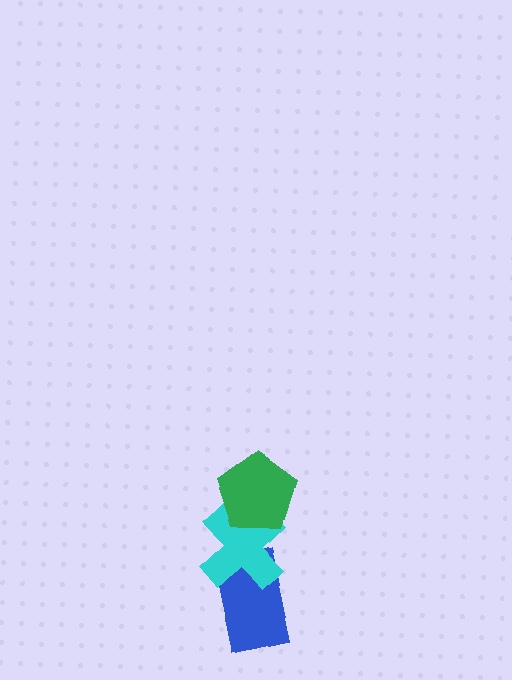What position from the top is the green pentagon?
The green pentagon is 1st from the top.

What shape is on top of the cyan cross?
The green pentagon is on top of the cyan cross.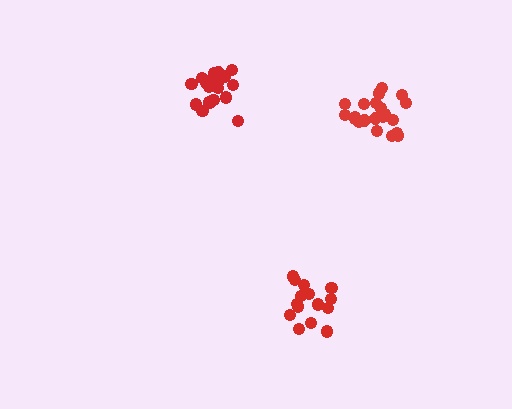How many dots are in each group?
Group 1: 15 dots, Group 2: 21 dots, Group 3: 21 dots (57 total).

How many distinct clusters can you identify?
There are 3 distinct clusters.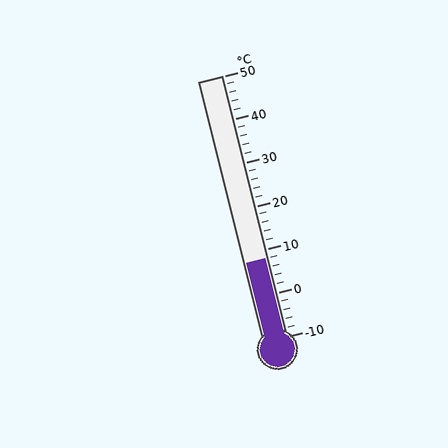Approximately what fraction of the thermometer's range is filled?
The thermometer is filled to approximately 30% of its range.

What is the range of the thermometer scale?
The thermometer scale ranges from -10°C to 50°C.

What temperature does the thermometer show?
The thermometer shows approximately 8°C.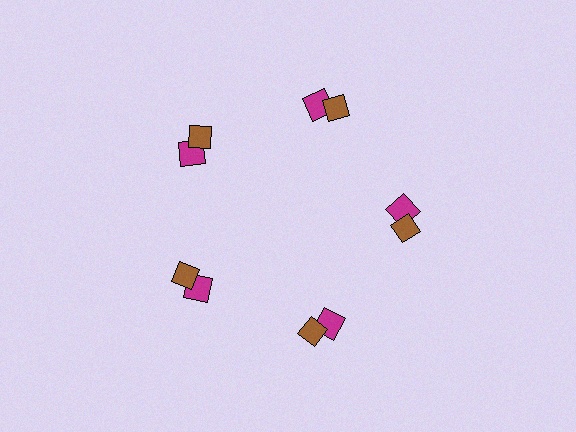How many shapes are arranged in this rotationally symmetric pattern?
There are 10 shapes, arranged in 5 groups of 2.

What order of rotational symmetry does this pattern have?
This pattern has 5-fold rotational symmetry.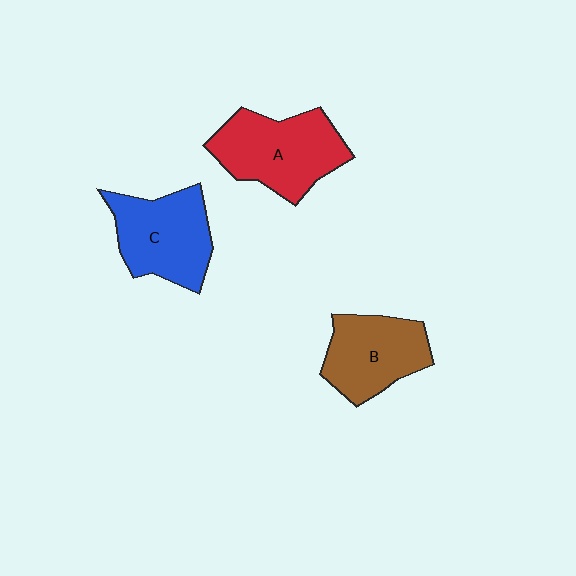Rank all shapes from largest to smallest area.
From largest to smallest: A (red), C (blue), B (brown).